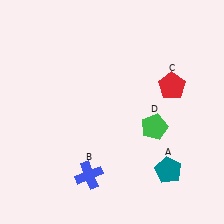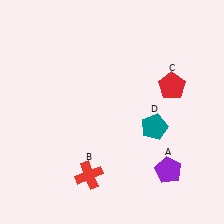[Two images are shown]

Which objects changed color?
A changed from teal to purple. B changed from blue to red. D changed from green to teal.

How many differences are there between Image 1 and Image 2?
There are 3 differences between the two images.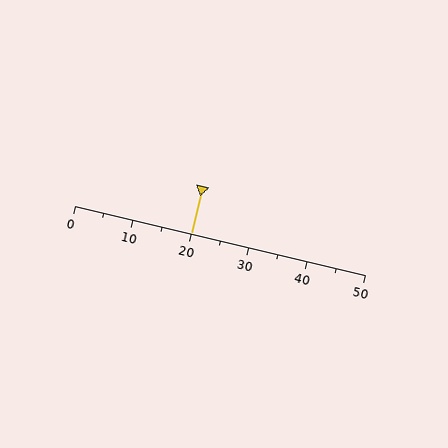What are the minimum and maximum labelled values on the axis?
The axis runs from 0 to 50.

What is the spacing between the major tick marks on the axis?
The major ticks are spaced 10 apart.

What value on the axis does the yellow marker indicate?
The marker indicates approximately 20.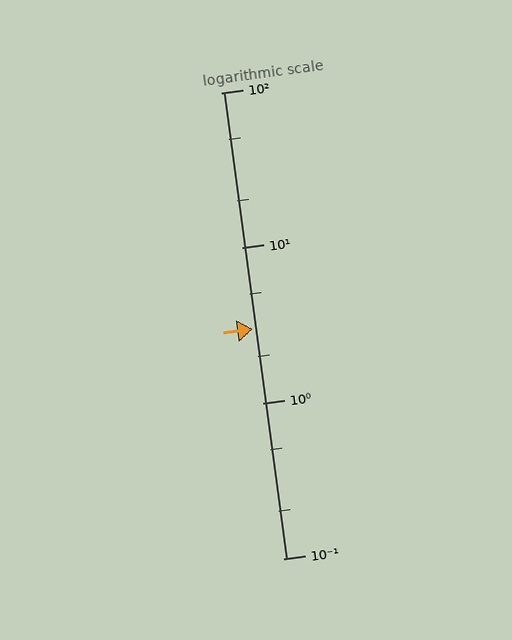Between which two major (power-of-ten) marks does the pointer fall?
The pointer is between 1 and 10.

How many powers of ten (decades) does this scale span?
The scale spans 3 decades, from 0.1 to 100.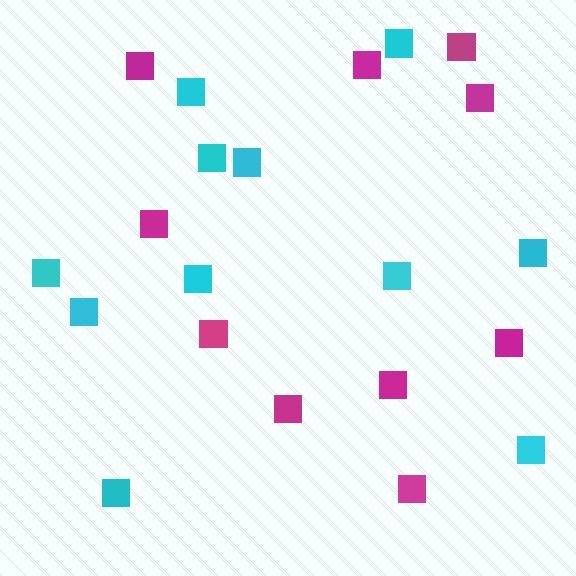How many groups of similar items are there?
There are 2 groups: one group of magenta squares (10) and one group of cyan squares (11).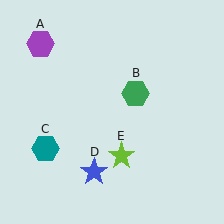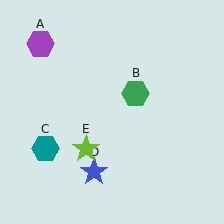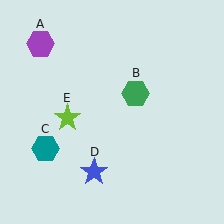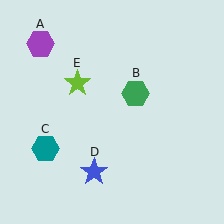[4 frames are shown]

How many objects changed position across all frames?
1 object changed position: lime star (object E).